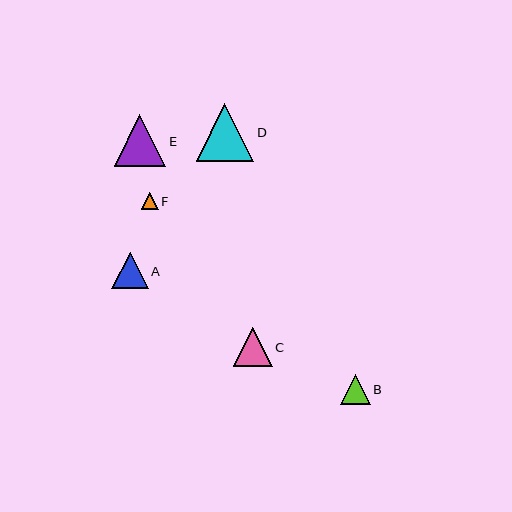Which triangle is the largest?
Triangle D is the largest with a size of approximately 58 pixels.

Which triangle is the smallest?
Triangle F is the smallest with a size of approximately 17 pixels.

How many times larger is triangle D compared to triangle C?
Triangle D is approximately 1.5 times the size of triangle C.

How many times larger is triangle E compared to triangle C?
Triangle E is approximately 1.3 times the size of triangle C.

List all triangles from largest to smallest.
From largest to smallest: D, E, C, A, B, F.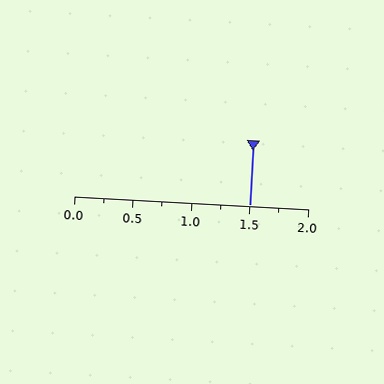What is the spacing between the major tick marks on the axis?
The major ticks are spaced 0.5 apart.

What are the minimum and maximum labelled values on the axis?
The axis runs from 0.0 to 2.0.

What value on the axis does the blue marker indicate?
The marker indicates approximately 1.5.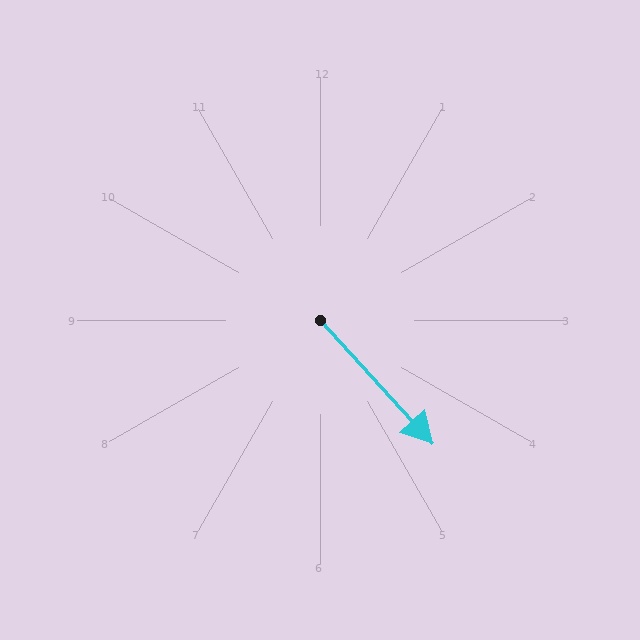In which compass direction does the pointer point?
Southeast.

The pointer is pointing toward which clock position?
Roughly 5 o'clock.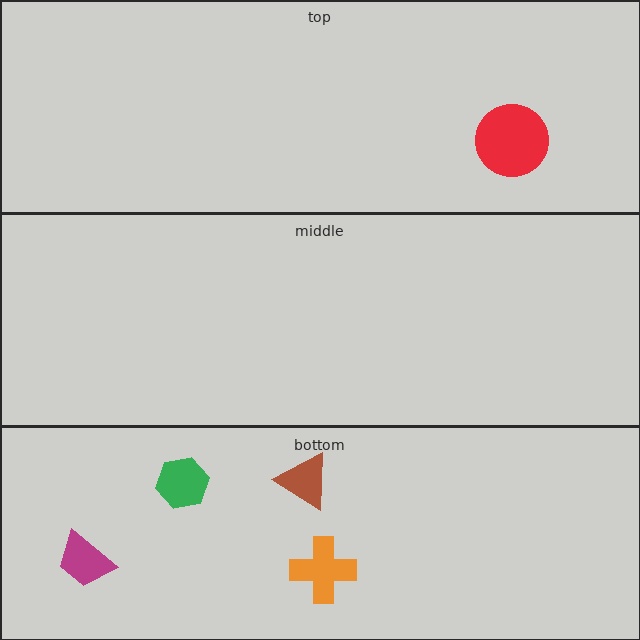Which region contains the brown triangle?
The bottom region.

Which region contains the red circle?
The top region.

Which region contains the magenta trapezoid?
The bottom region.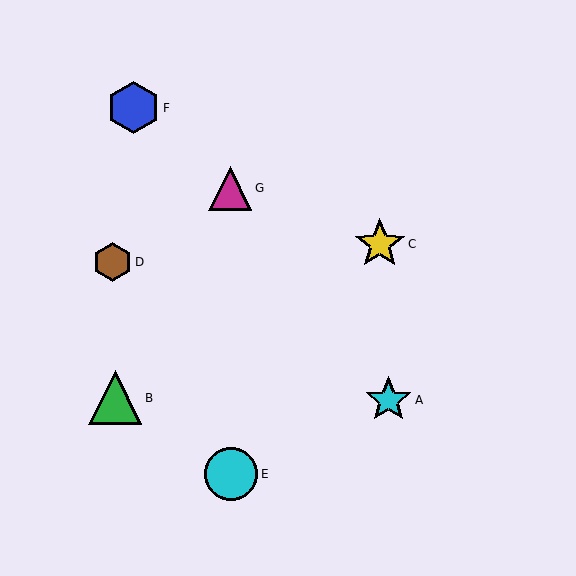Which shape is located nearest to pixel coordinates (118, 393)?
The green triangle (labeled B) at (115, 398) is nearest to that location.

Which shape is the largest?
The green triangle (labeled B) is the largest.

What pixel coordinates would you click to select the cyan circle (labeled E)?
Click at (231, 474) to select the cyan circle E.